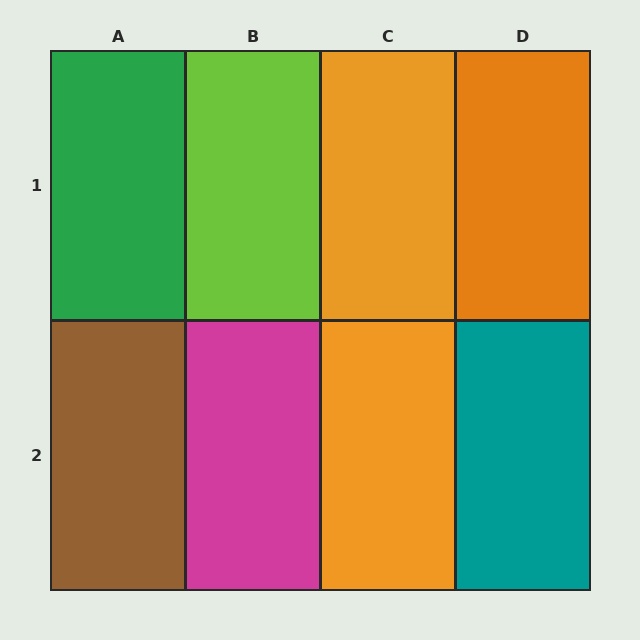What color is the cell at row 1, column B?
Lime.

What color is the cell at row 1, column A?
Green.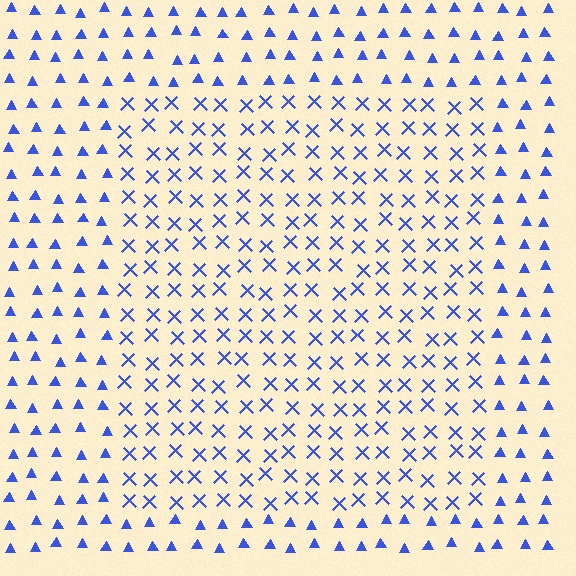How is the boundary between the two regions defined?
The boundary is defined by a change in element shape: X marks inside vs. triangles outside. All elements share the same color and spacing.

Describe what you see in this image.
The image is filled with small blue elements arranged in a uniform grid. A rectangle-shaped region contains X marks, while the surrounding area contains triangles. The boundary is defined purely by the change in element shape.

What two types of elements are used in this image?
The image uses X marks inside the rectangle region and triangles outside it.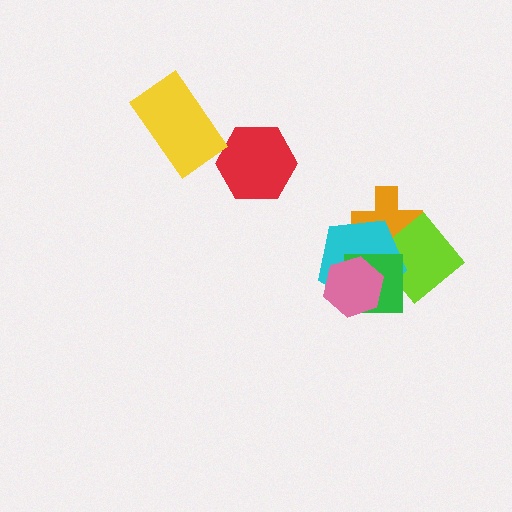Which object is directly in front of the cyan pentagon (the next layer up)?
The green square is directly in front of the cyan pentagon.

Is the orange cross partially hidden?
Yes, it is partially covered by another shape.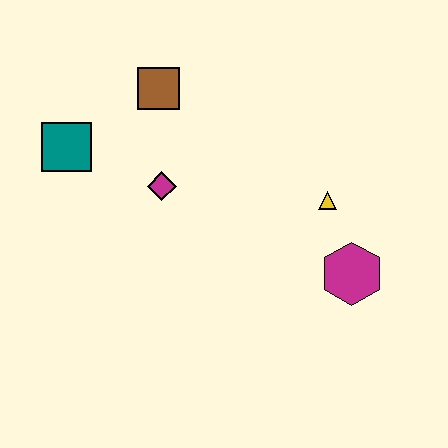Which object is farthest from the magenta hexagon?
The teal square is farthest from the magenta hexagon.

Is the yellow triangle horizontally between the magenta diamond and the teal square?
No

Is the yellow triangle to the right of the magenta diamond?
Yes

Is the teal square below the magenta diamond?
No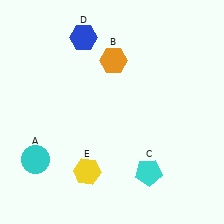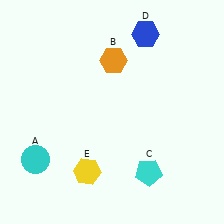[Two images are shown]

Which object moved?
The blue hexagon (D) moved right.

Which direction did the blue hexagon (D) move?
The blue hexagon (D) moved right.